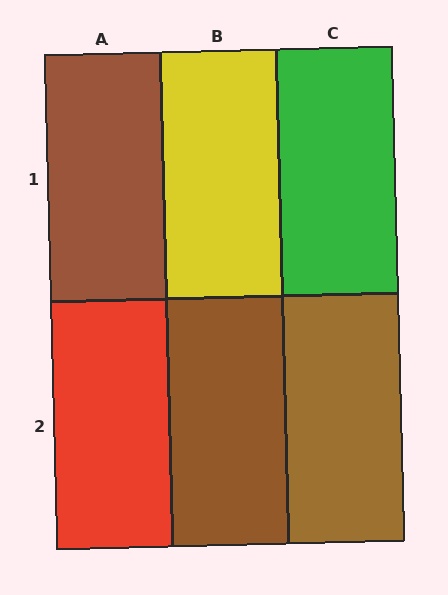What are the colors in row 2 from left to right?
Red, brown, brown.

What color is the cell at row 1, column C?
Green.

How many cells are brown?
3 cells are brown.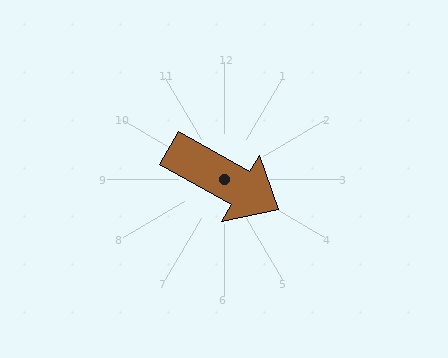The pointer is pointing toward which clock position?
Roughly 4 o'clock.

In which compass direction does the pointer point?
Southeast.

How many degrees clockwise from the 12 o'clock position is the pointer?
Approximately 119 degrees.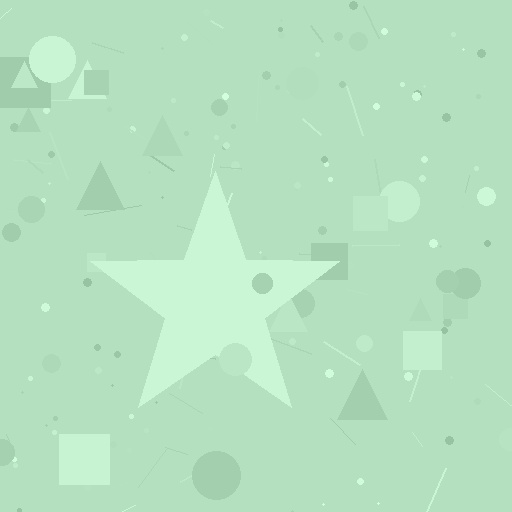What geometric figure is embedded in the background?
A star is embedded in the background.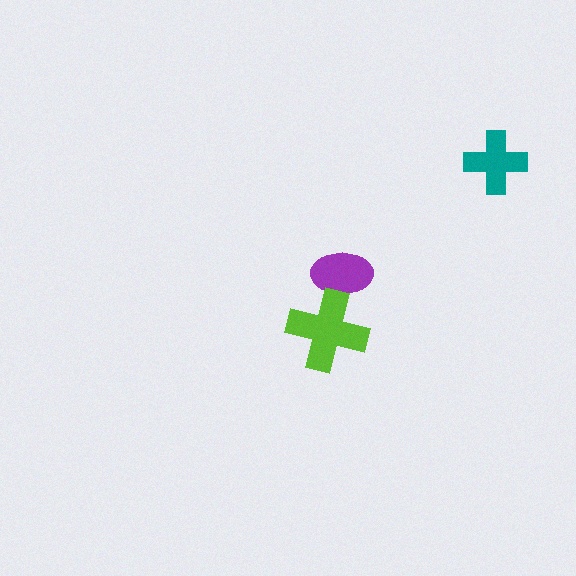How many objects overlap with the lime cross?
1 object overlaps with the lime cross.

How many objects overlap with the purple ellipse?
1 object overlaps with the purple ellipse.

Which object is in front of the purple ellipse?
The lime cross is in front of the purple ellipse.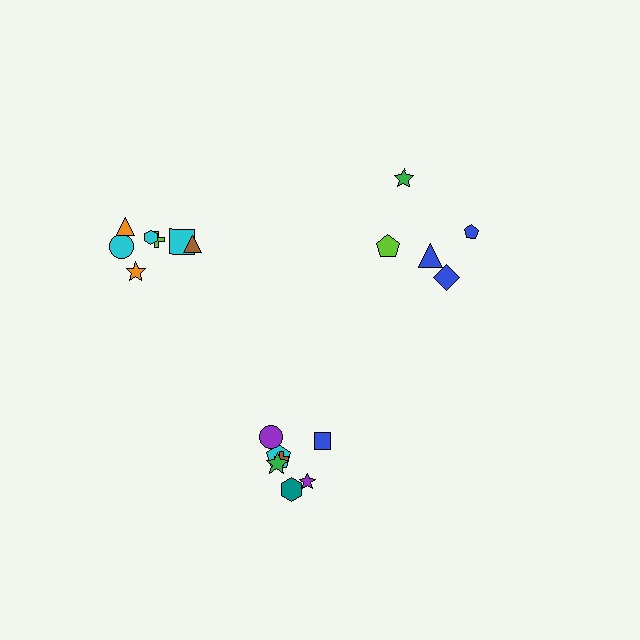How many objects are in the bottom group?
There are 7 objects.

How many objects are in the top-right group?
There are 5 objects.